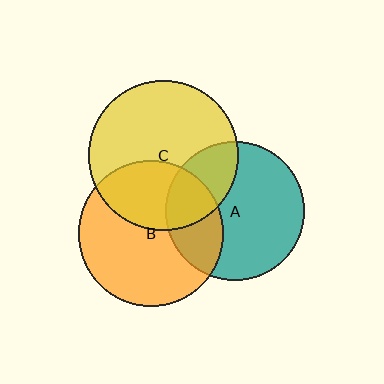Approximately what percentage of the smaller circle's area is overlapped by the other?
Approximately 35%.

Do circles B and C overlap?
Yes.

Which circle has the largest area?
Circle C (yellow).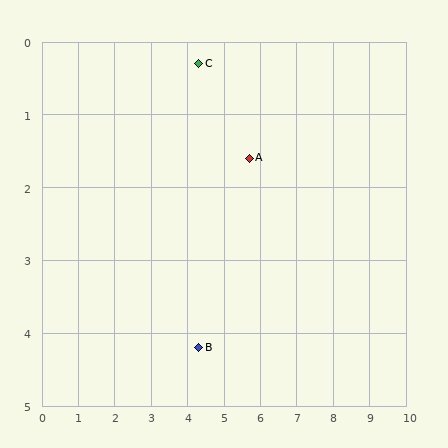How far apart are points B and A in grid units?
Points B and A are about 3.0 grid units apart.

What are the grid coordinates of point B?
Point B is at approximately (4.3, 4.2).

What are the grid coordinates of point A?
Point A is at approximately (5.7, 1.6).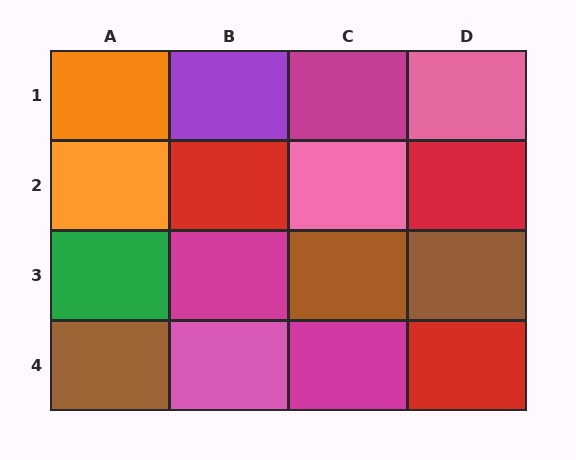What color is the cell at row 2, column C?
Pink.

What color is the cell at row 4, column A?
Brown.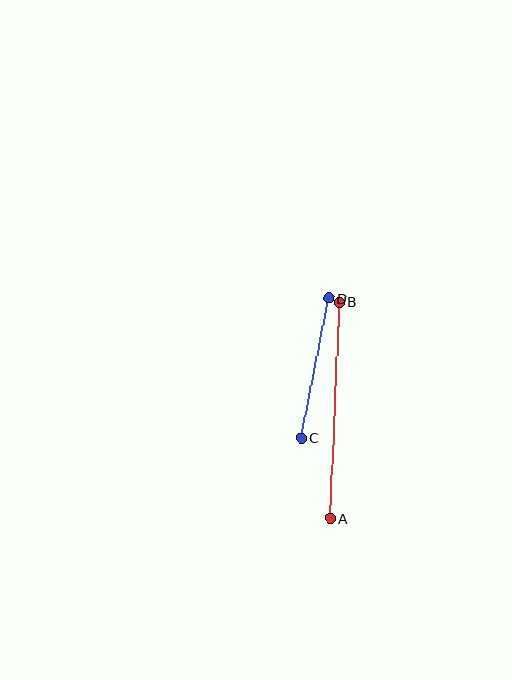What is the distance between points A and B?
The distance is approximately 216 pixels.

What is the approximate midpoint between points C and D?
The midpoint is at approximately (315, 368) pixels.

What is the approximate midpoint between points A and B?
The midpoint is at approximately (335, 410) pixels.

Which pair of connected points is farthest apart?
Points A and B are farthest apart.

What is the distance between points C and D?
The distance is approximately 142 pixels.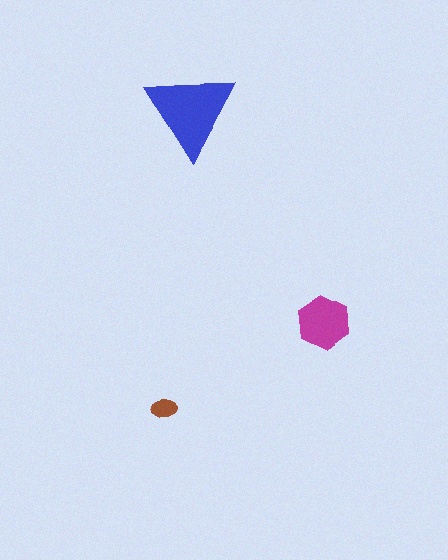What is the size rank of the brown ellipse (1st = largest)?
3rd.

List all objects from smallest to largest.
The brown ellipse, the magenta hexagon, the blue triangle.